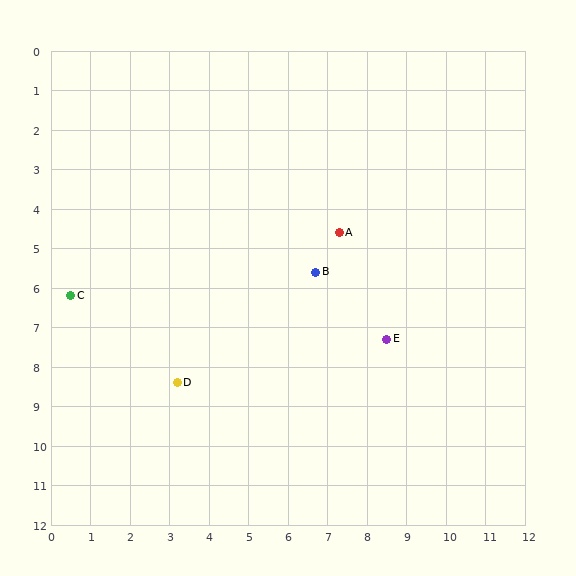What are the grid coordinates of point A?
Point A is at approximately (7.3, 4.6).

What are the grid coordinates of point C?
Point C is at approximately (0.5, 6.2).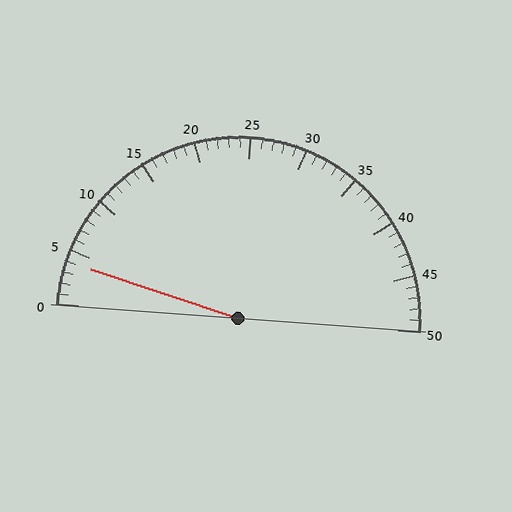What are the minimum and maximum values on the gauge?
The gauge ranges from 0 to 50.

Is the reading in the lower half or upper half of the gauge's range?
The reading is in the lower half of the range (0 to 50).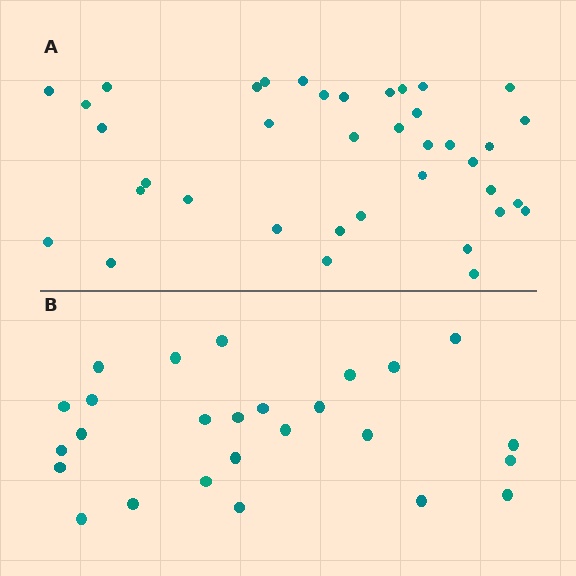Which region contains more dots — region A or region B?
Region A (the top region) has more dots.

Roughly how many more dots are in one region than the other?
Region A has roughly 12 or so more dots than region B.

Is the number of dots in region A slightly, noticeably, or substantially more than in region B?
Region A has substantially more. The ratio is roughly 1.5 to 1.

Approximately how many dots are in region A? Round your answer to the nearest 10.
About 40 dots. (The exact count is 38, which rounds to 40.)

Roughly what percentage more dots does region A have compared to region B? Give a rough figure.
About 45% more.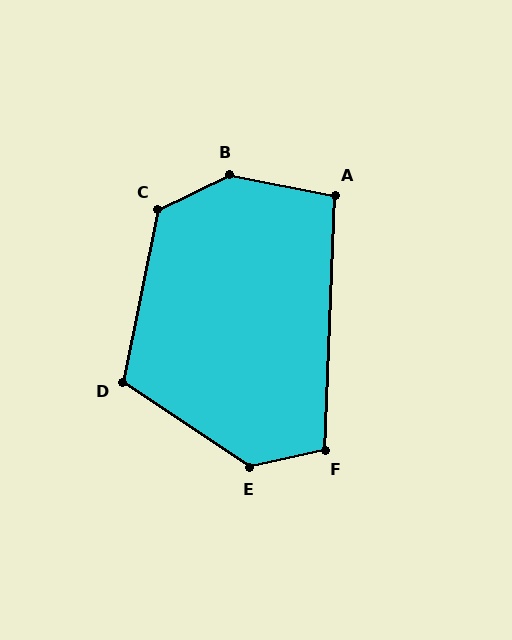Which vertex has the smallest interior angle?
A, at approximately 99 degrees.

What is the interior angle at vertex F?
Approximately 105 degrees (obtuse).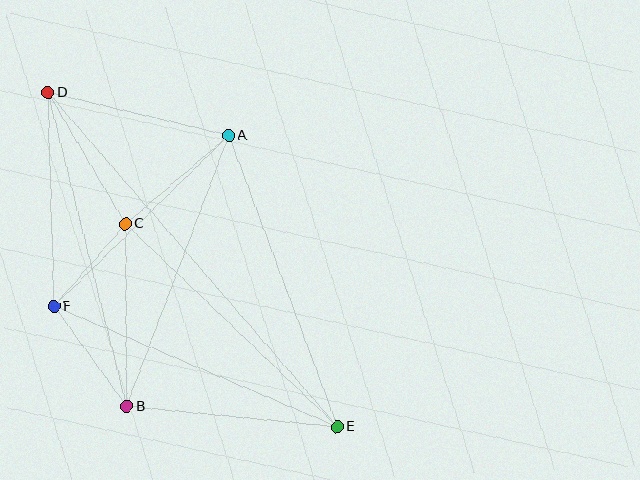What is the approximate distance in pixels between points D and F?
The distance between D and F is approximately 214 pixels.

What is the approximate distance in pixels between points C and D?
The distance between C and D is approximately 152 pixels.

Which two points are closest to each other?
Points C and F are closest to each other.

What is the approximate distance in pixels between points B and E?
The distance between B and E is approximately 211 pixels.